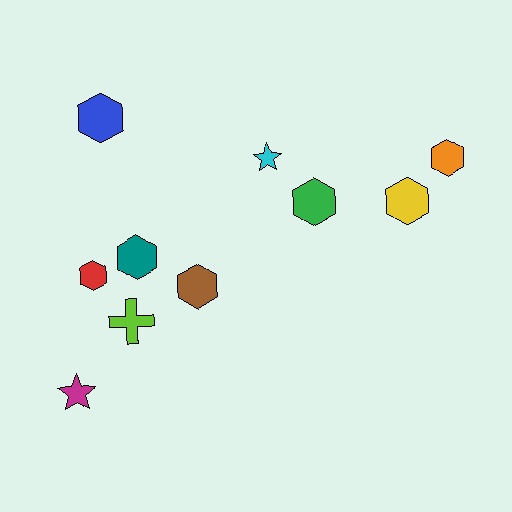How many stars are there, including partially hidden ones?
There are 2 stars.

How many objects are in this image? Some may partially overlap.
There are 10 objects.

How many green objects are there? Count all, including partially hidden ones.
There is 1 green object.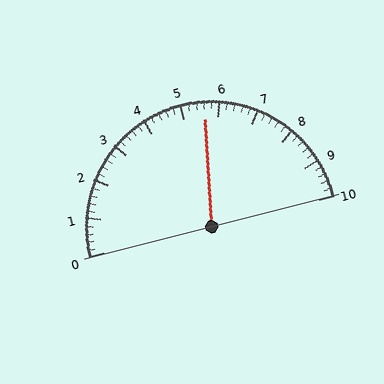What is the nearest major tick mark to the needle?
The nearest major tick mark is 6.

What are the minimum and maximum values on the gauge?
The gauge ranges from 0 to 10.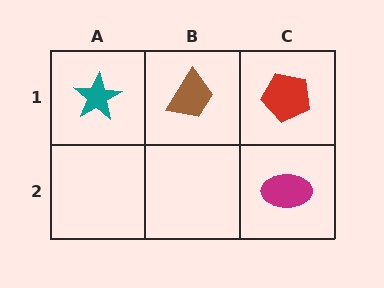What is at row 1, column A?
A teal star.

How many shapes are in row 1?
3 shapes.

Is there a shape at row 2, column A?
No, that cell is empty.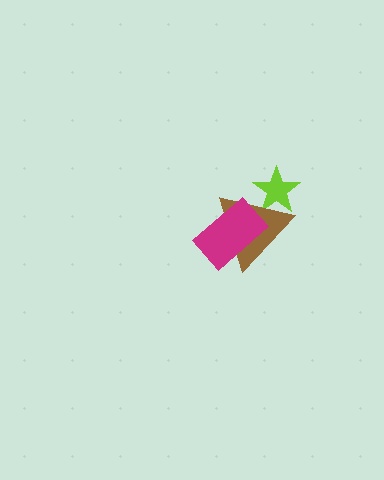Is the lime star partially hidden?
Yes, it is partially covered by another shape.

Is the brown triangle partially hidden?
Yes, it is partially covered by another shape.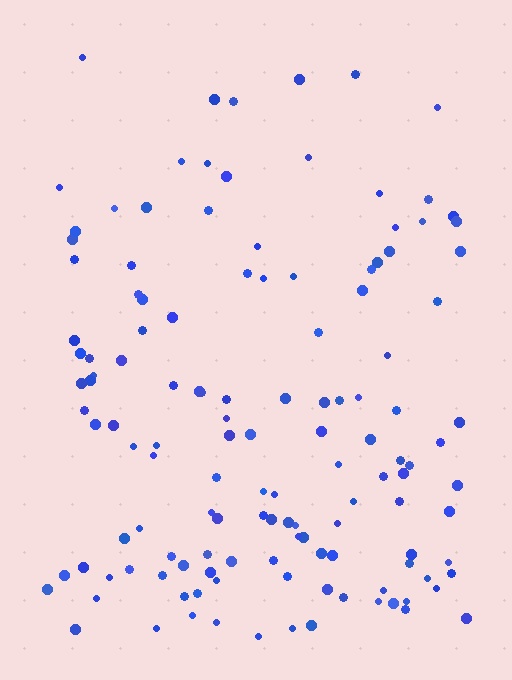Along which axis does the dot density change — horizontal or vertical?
Vertical.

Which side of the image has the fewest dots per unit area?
The top.